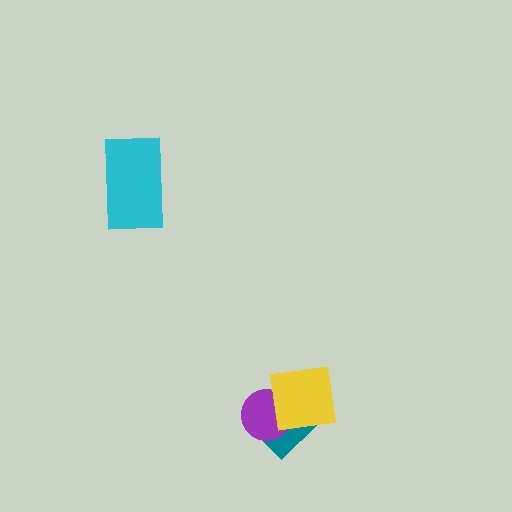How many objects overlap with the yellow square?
2 objects overlap with the yellow square.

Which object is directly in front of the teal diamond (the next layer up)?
The purple circle is directly in front of the teal diamond.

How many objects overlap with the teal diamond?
2 objects overlap with the teal diamond.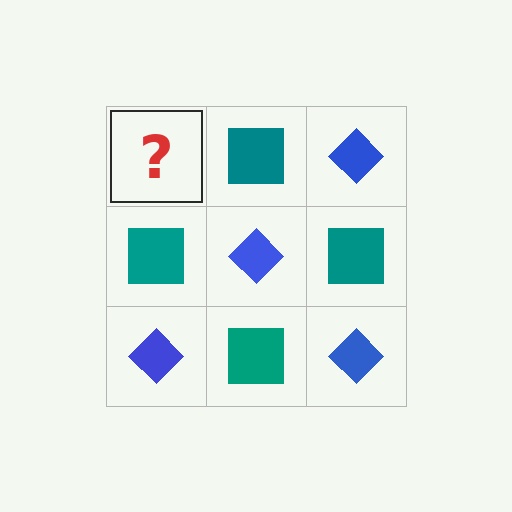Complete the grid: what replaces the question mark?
The question mark should be replaced with a blue diamond.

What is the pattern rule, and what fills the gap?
The rule is that it alternates blue diamond and teal square in a checkerboard pattern. The gap should be filled with a blue diamond.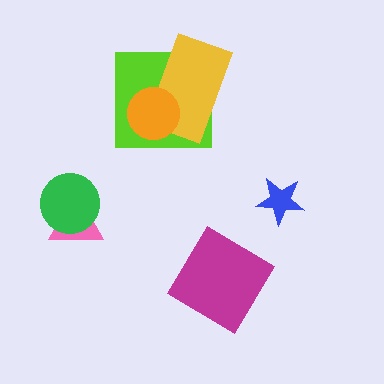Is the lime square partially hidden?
Yes, it is partially covered by another shape.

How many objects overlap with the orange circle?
2 objects overlap with the orange circle.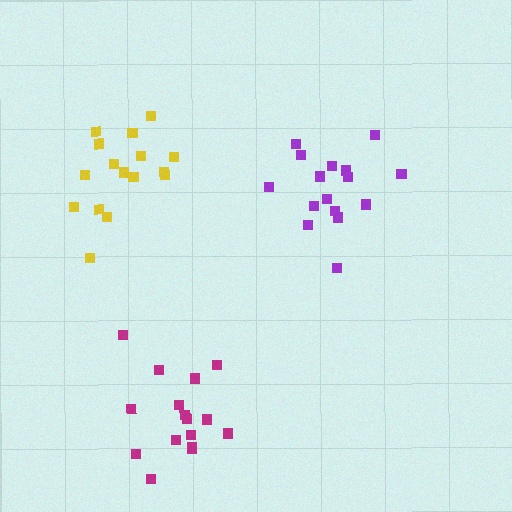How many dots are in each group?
Group 1: 16 dots, Group 2: 16 dots, Group 3: 16 dots (48 total).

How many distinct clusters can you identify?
There are 3 distinct clusters.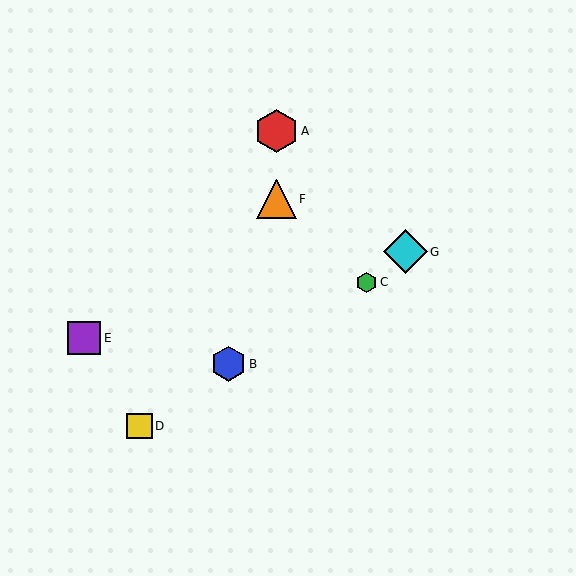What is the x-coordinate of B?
Object B is at x≈229.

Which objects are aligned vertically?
Objects A, F are aligned vertically.